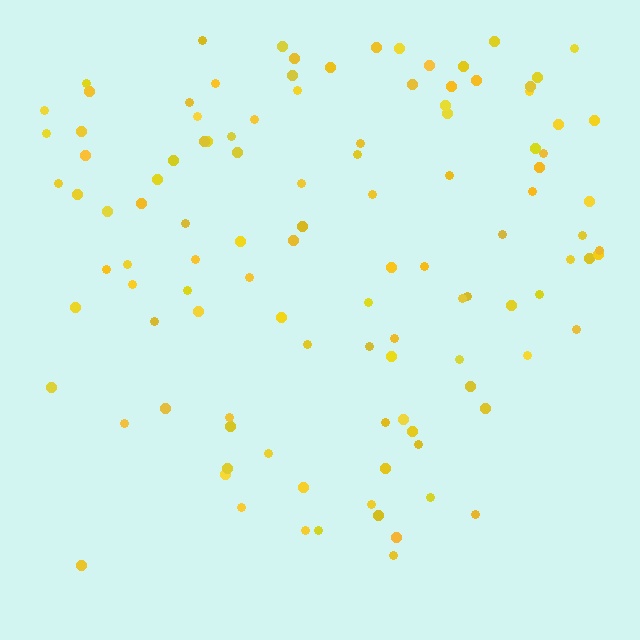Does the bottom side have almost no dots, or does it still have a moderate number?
Still a moderate number, just noticeably fewer than the top.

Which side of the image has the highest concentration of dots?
The top.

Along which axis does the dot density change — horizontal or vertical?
Vertical.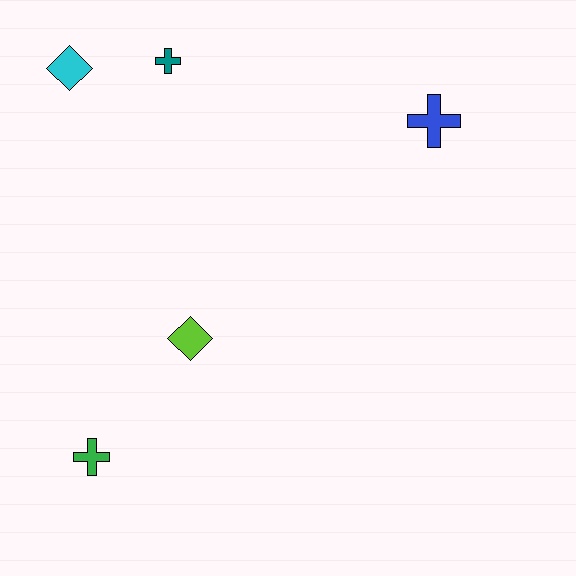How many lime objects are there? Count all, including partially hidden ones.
There is 1 lime object.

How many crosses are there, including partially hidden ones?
There are 3 crosses.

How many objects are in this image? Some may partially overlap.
There are 5 objects.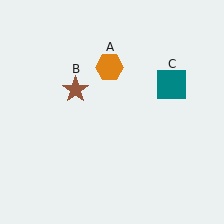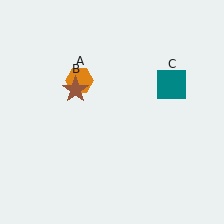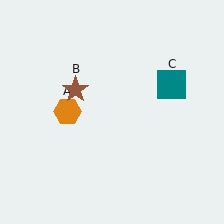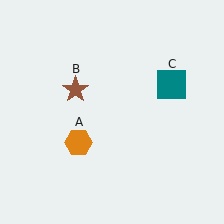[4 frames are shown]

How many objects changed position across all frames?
1 object changed position: orange hexagon (object A).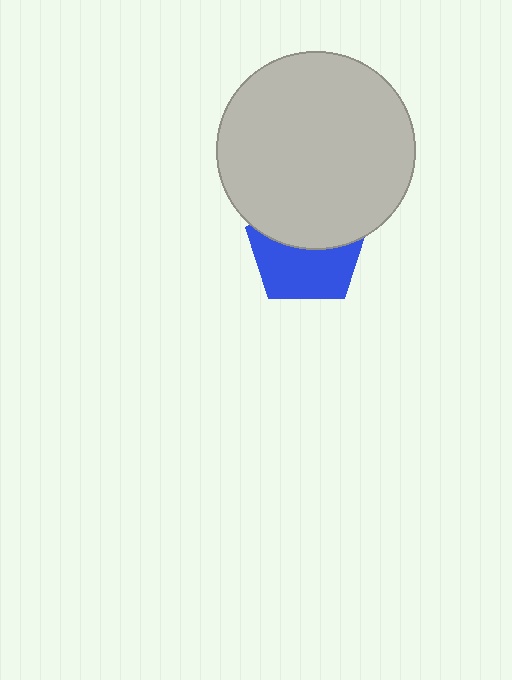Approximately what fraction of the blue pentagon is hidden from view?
Roughly 46% of the blue pentagon is hidden behind the light gray circle.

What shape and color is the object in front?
The object in front is a light gray circle.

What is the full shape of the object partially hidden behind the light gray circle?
The partially hidden object is a blue pentagon.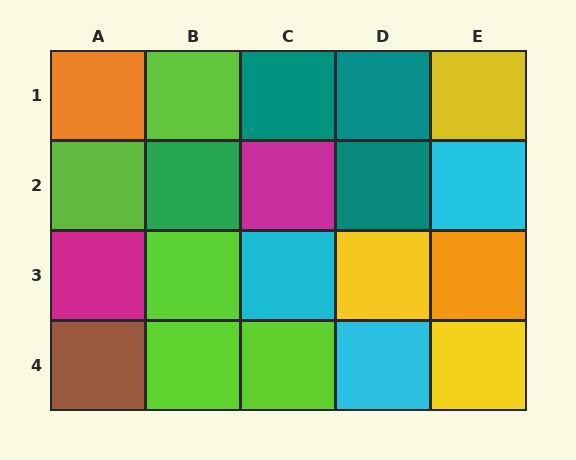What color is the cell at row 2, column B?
Green.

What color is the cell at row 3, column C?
Cyan.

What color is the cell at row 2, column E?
Cyan.